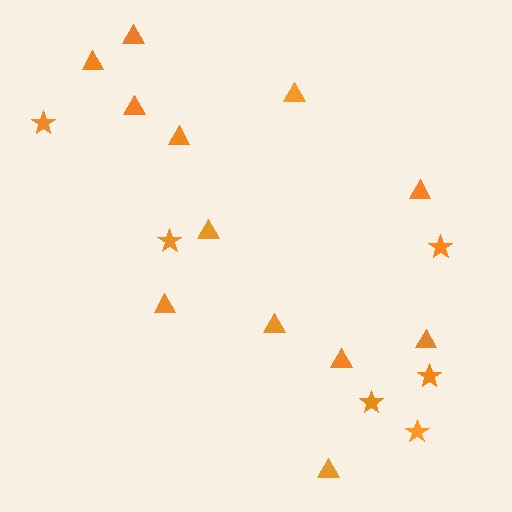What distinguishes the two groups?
There are 2 groups: one group of triangles (12) and one group of stars (6).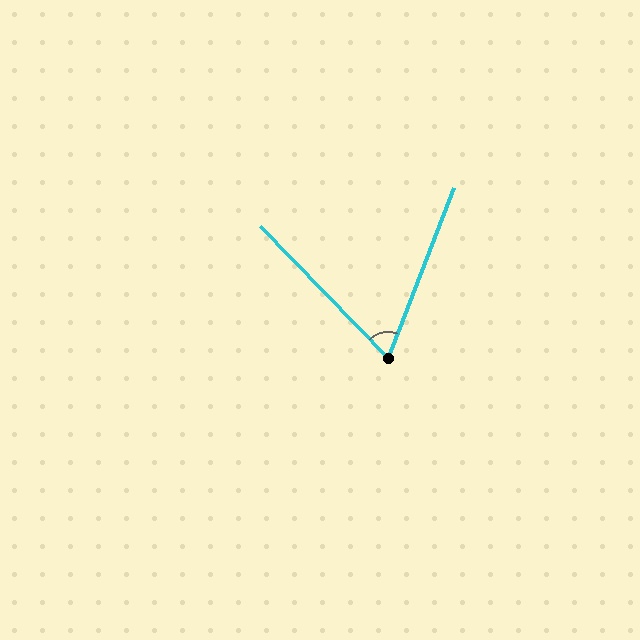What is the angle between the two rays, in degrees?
Approximately 65 degrees.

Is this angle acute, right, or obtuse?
It is acute.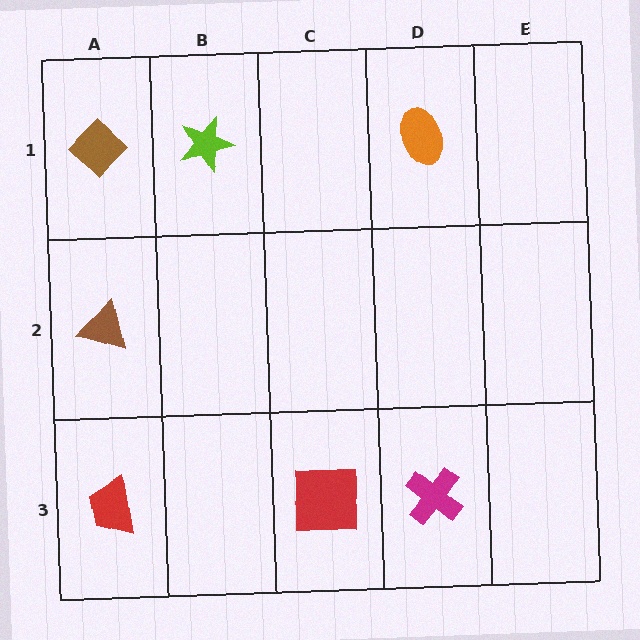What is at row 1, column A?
A brown diamond.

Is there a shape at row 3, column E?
No, that cell is empty.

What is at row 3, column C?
A red square.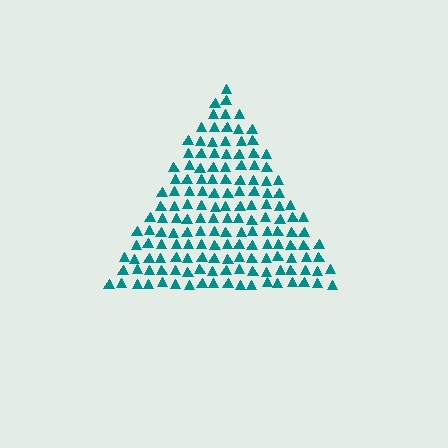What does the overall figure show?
The overall figure shows a triangle.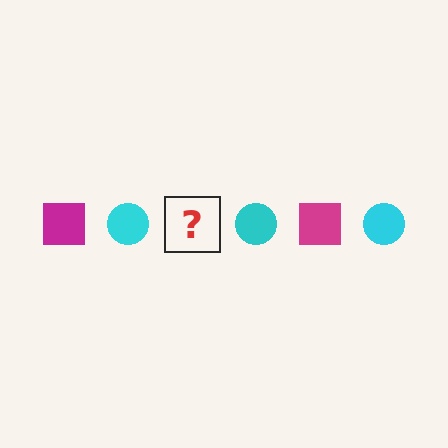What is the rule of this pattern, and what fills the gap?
The rule is that the pattern alternates between magenta square and cyan circle. The gap should be filled with a magenta square.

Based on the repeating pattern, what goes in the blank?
The blank should be a magenta square.